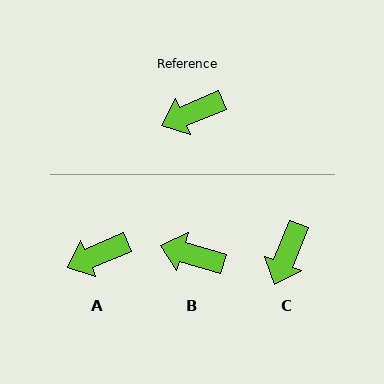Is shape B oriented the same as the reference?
No, it is off by about 39 degrees.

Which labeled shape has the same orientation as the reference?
A.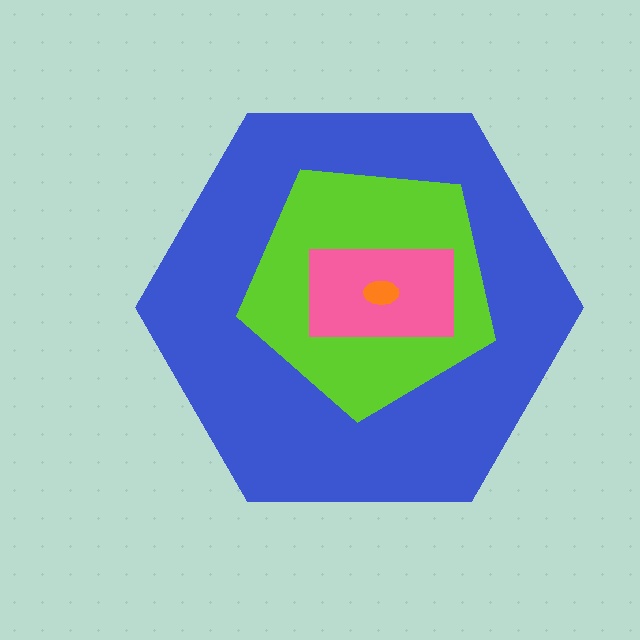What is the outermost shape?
The blue hexagon.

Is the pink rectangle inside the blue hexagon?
Yes.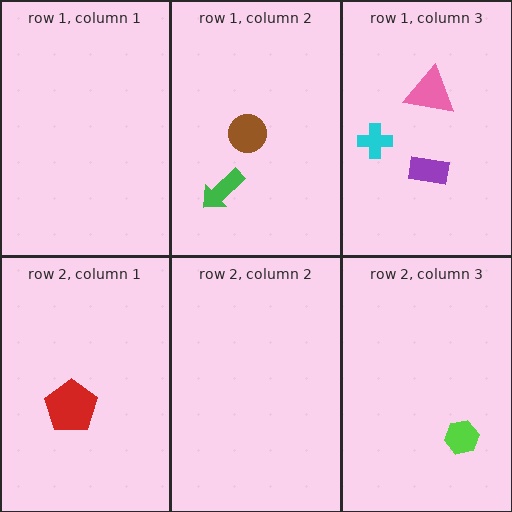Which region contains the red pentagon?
The row 2, column 1 region.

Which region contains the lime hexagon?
The row 2, column 3 region.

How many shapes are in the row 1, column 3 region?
3.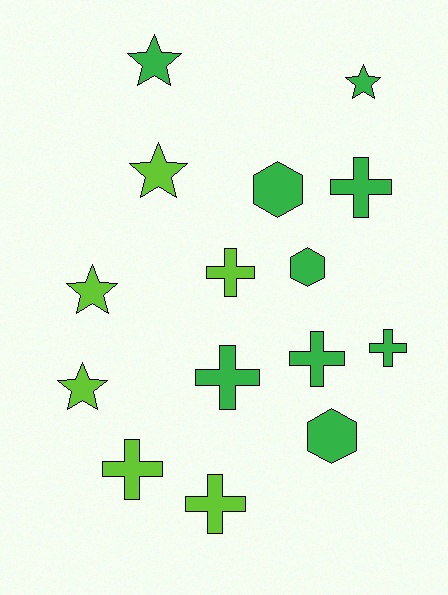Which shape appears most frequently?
Cross, with 7 objects.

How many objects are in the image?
There are 15 objects.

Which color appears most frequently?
Green, with 9 objects.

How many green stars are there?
There are 2 green stars.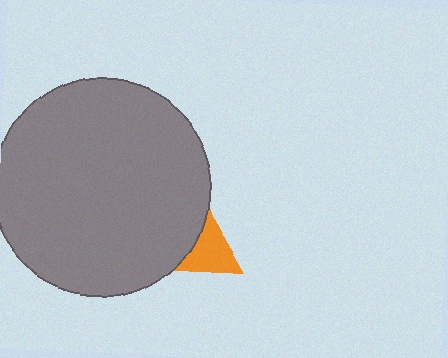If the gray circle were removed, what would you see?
You would see the complete orange triangle.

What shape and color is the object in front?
The object in front is a gray circle.